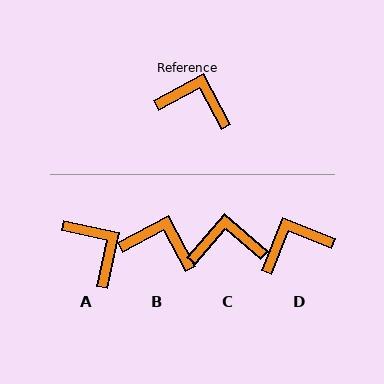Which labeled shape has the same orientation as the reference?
B.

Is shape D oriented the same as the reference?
No, it is off by about 40 degrees.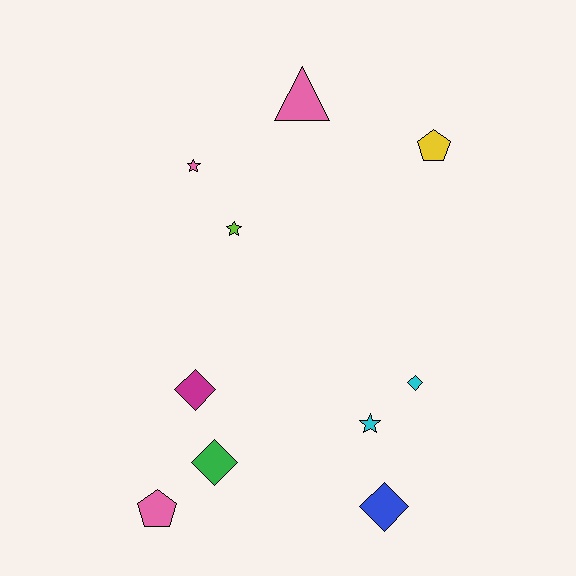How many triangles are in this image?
There is 1 triangle.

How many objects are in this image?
There are 10 objects.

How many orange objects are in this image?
There are no orange objects.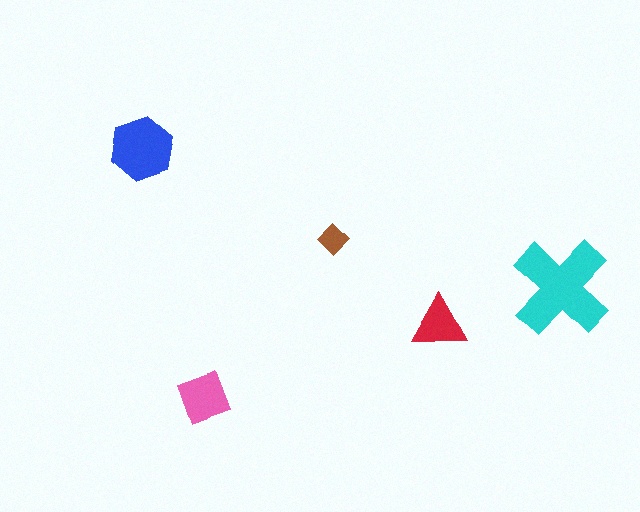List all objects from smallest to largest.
The brown diamond, the red triangle, the pink square, the blue hexagon, the cyan cross.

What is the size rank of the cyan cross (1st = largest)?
1st.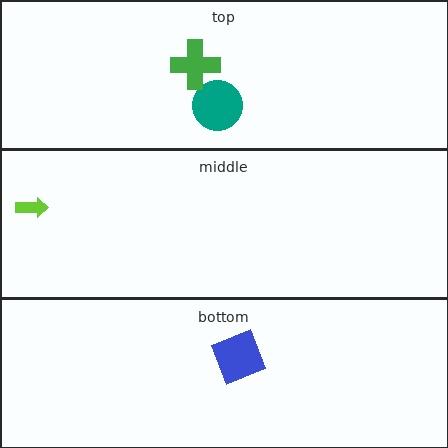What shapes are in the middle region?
The lime arrow.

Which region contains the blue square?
The bottom region.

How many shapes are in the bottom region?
1.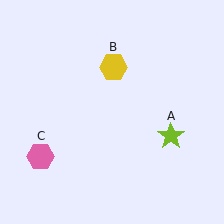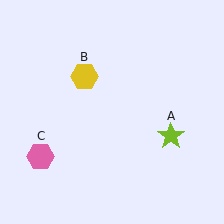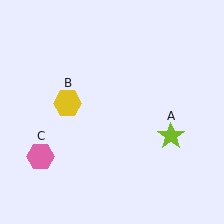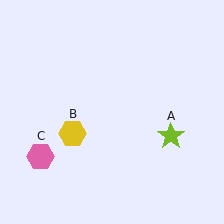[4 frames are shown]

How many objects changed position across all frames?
1 object changed position: yellow hexagon (object B).